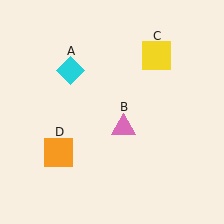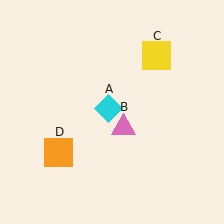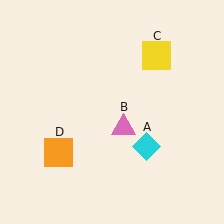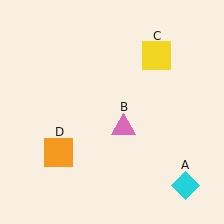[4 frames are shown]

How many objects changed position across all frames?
1 object changed position: cyan diamond (object A).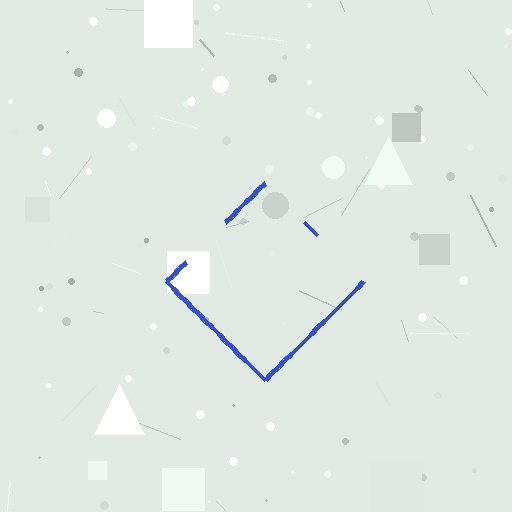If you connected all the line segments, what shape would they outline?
They would outline a diamond.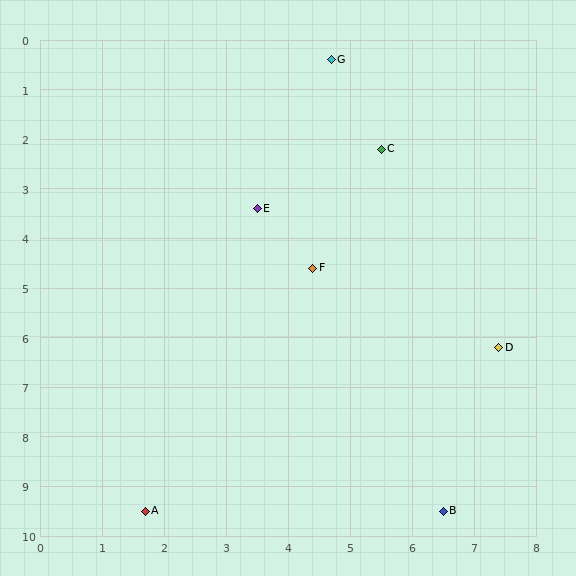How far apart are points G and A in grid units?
Points G and A are about 9.6 grid units apart.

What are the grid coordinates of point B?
Point B is at approximately (6.5, 9.5).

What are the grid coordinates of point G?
Point G is at approximately (4.7, 0.4).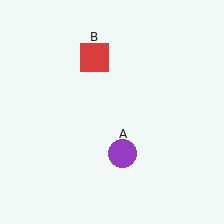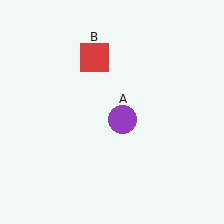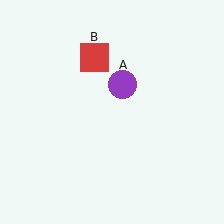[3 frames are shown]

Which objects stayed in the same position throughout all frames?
Red square (object B) remained stationary.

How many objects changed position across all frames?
1 object changed position: purple circle (object A).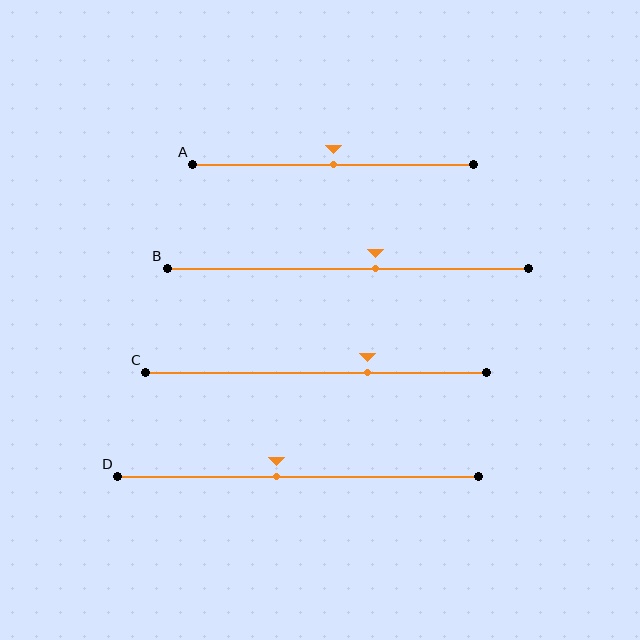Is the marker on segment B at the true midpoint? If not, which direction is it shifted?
No, the marker on segment B is shifted to the right by about 8% of the segment length.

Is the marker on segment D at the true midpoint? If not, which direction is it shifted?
No, the marker on segment D is shifted to the left by about 6% of the segment length.